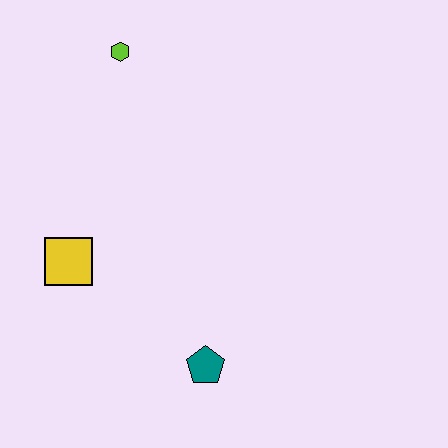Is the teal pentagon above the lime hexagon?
No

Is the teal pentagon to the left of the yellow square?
No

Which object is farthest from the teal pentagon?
The lime hexagon is farthest from the teal pentagon.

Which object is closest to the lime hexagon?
The yellow square is closest to the lime hexagon.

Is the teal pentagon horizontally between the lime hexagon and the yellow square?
No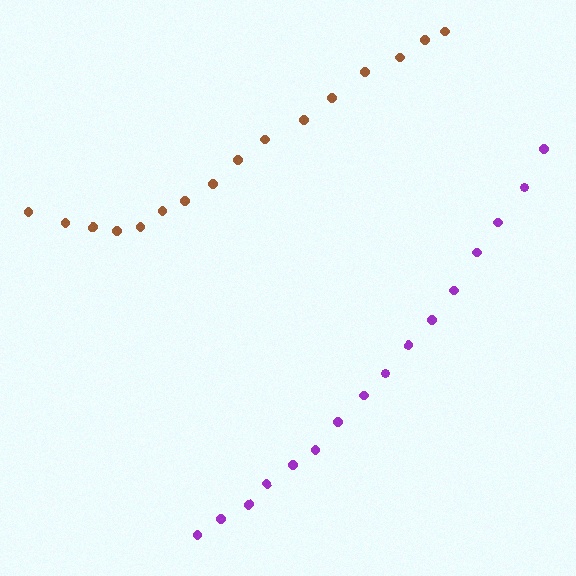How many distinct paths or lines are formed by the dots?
There are 2 distinct paths.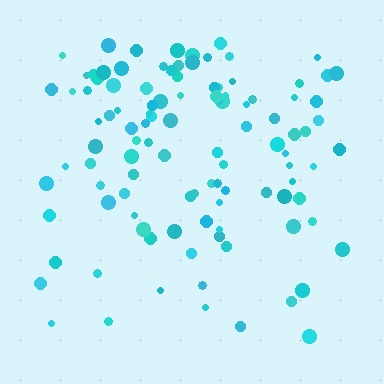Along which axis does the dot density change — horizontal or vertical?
Vertical.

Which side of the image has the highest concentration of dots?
The top.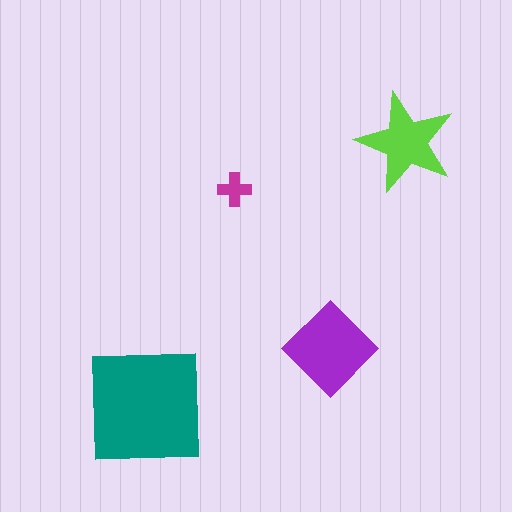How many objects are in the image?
There are 4 objects in the image.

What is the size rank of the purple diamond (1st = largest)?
2nd.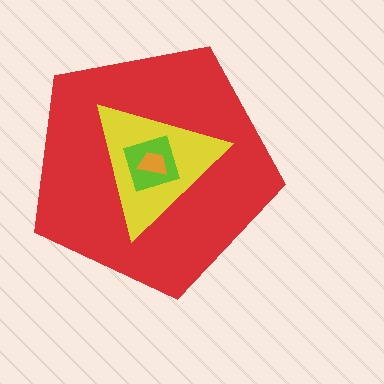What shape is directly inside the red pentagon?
The yellow triangle.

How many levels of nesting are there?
4.